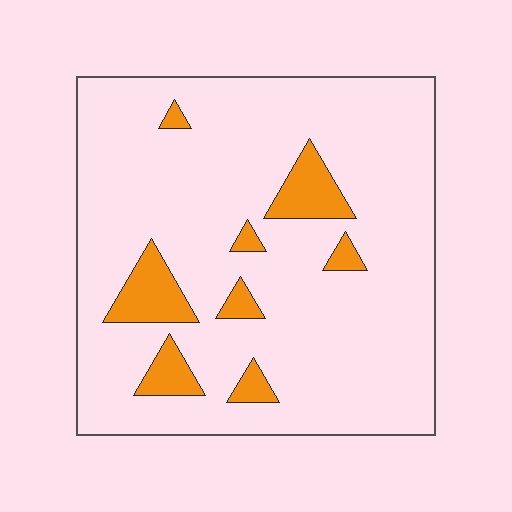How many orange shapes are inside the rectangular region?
8.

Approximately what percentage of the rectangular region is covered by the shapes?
Approximately 10%.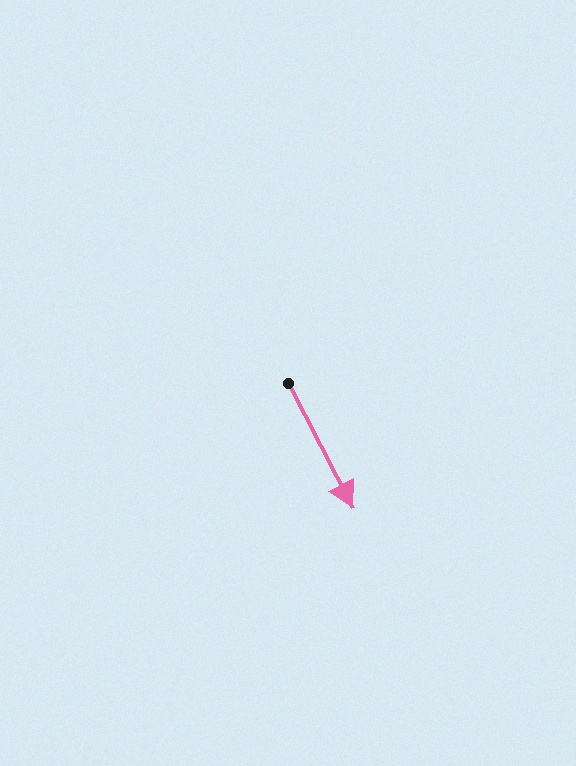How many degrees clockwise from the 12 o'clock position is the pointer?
Approximately 152 degrees.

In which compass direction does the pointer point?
Southeast.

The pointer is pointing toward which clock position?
Roughly 5 o'clock.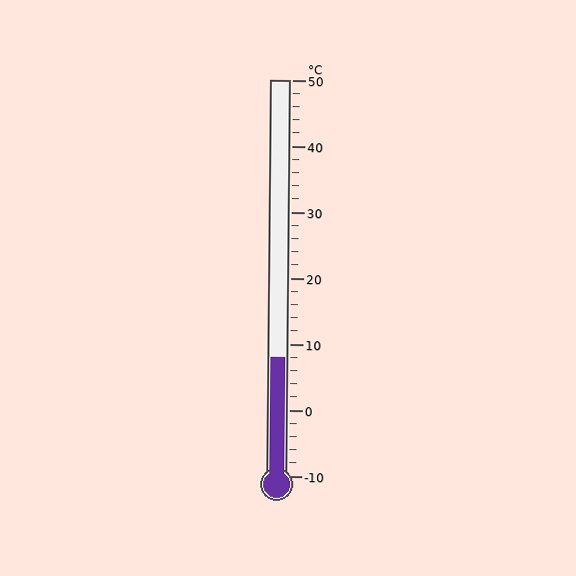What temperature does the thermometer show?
The thermometer shows approximately 8°C.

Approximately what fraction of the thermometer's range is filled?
The thermometer is filled to approximately 30% of its range.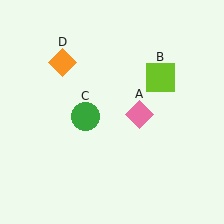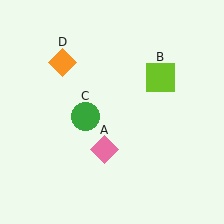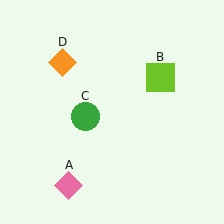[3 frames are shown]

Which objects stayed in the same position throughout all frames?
Lime square (object B) and green circle (object C) and orange diamond (object D) remained stationary.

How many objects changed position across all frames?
1 object changed position: pink diamond (object A).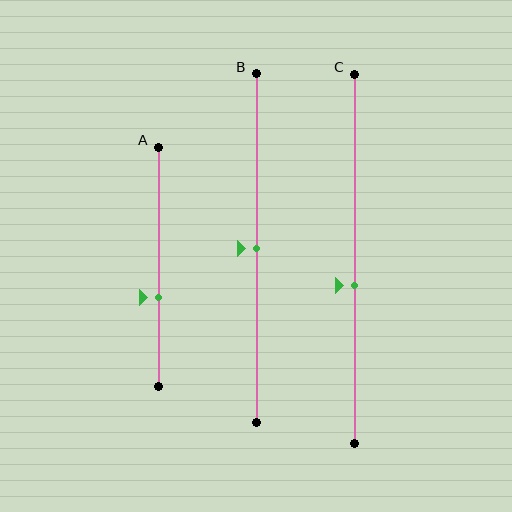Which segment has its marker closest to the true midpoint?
Segment B has its marker closest to the true midpoint.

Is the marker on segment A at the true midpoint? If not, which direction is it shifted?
No, the marker on segment A is shifted downward by about 13% of the segment length.